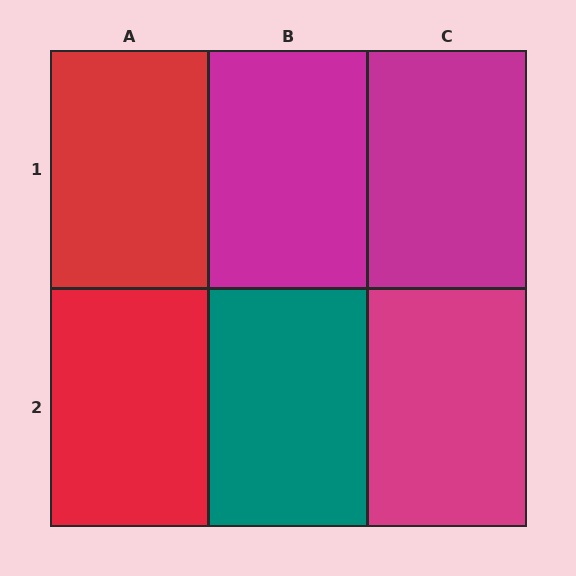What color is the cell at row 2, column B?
Teal.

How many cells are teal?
1 cell is teal.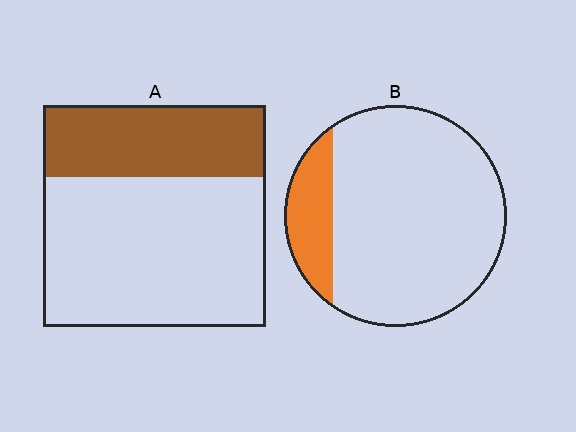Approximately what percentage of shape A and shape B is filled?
A is approximately 30% and B is approximately 15%.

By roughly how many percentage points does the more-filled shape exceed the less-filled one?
By roughly 15 percentage points (A over B).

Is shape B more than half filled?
No.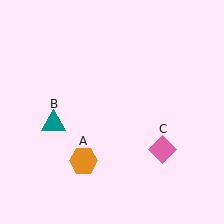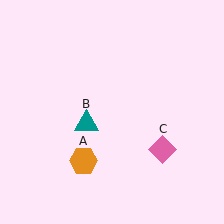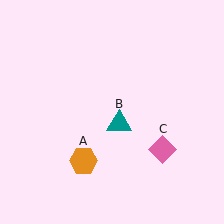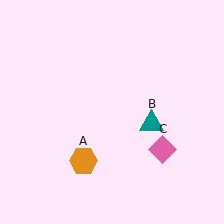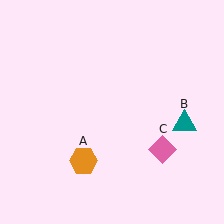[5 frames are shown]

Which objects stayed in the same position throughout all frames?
Orange hexagon (object A) and pink diamond (object C) remained stationary.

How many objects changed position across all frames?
1 object changed position: teal triangle (object B).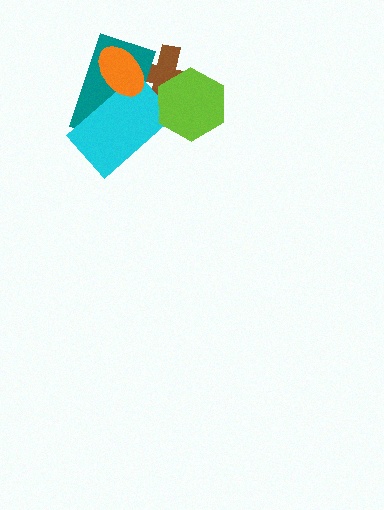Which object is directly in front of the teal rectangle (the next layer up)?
The cyan rectangle is directly in front of the teal rectangle.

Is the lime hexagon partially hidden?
No, no other shape covers it.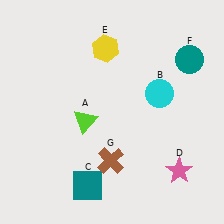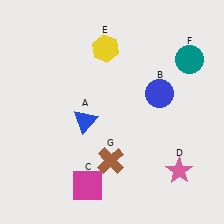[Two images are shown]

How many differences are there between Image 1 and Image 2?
There are 3 differences between the two images.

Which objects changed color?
A changed from lime to blue. B changed from cyan to blue. C changed from teal to magenta.